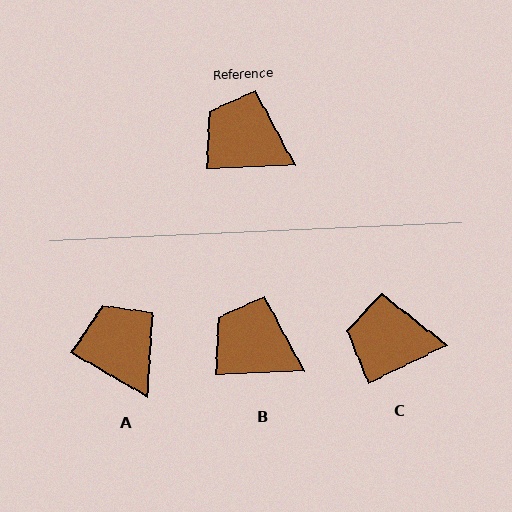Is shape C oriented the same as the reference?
No, it is off by about 24 degrees.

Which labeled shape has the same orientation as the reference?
B.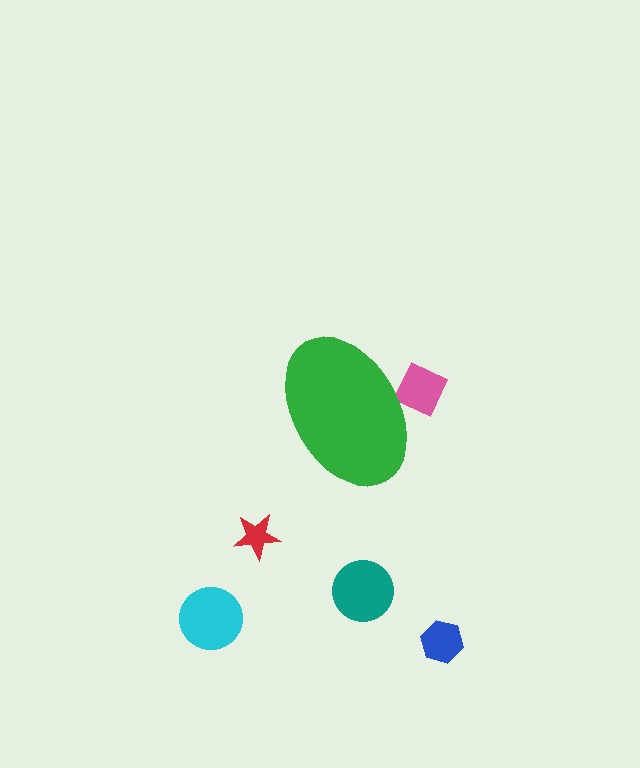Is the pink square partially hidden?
Yes, the pink square is partially hidden behind the green ellipse.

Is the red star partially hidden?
No, the red star is fully visible.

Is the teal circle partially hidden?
No, the teal circle is fully visible.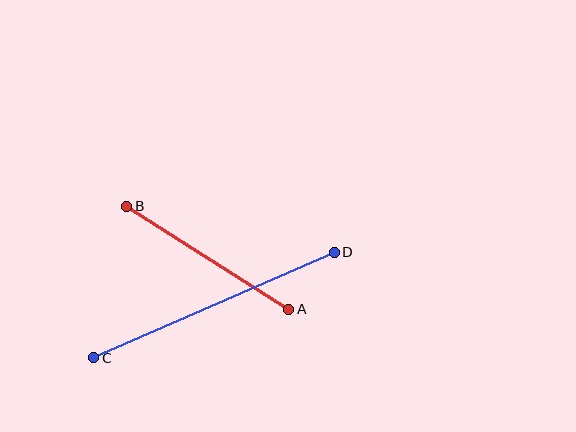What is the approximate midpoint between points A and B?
The midpoint is at approximately (208, 258) pixels.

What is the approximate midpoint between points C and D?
The midpoint is at approximately (214, 305) pixels.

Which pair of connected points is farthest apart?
Points C and D are farthest apart.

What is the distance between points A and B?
The distance is approximately 192 pixels.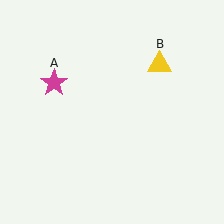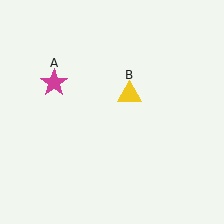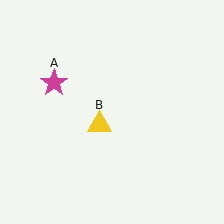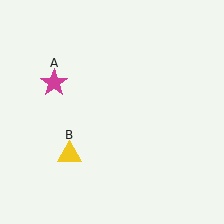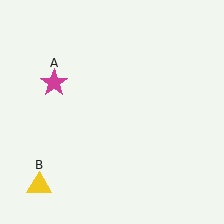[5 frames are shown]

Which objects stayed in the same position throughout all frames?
Magenta star (object A) remained stationary.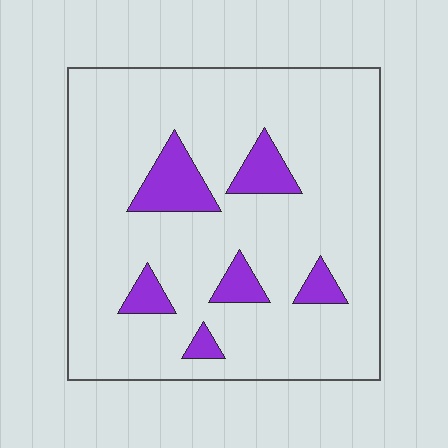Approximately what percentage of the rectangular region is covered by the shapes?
Approximately 10%.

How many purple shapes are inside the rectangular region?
6.